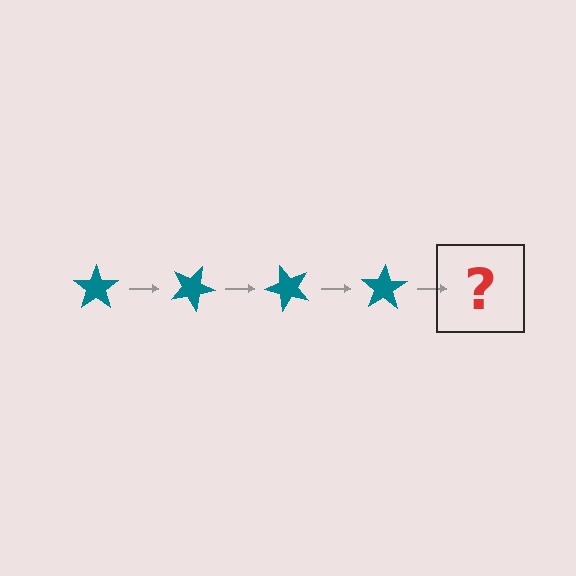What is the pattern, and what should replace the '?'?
The pattern is that the star rotates 25 degrees each step. The '?' should be a teal star rotated 100 degrees.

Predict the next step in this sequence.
The next step is a teal star rotated 100 degrees.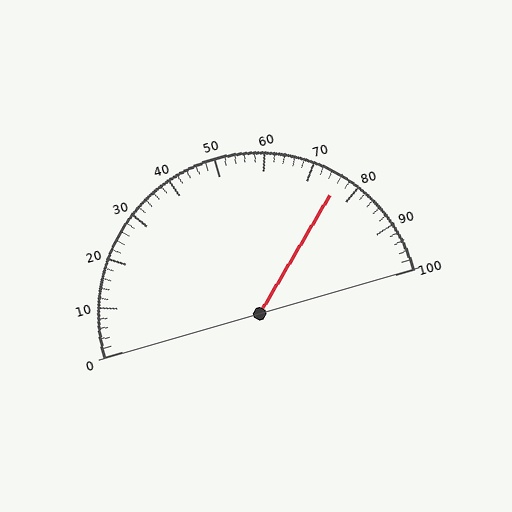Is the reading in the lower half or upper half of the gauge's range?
The reading is in the upper half of the range (0 to 100).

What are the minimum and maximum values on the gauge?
The gauge ranges from 0 to 100.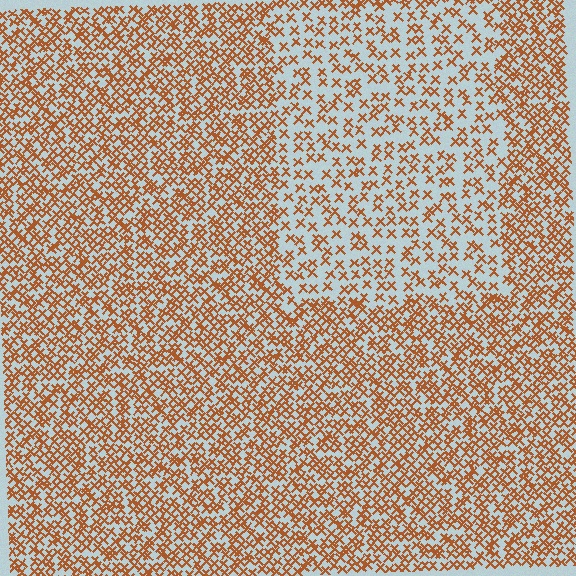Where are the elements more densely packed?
The elements are more densely packed outside the rectangle boundary.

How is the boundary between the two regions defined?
The boundary is defined by a change in element density (approximately 2.0x ratio). All elements are the same color, size, and shape.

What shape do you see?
I see a rectangle.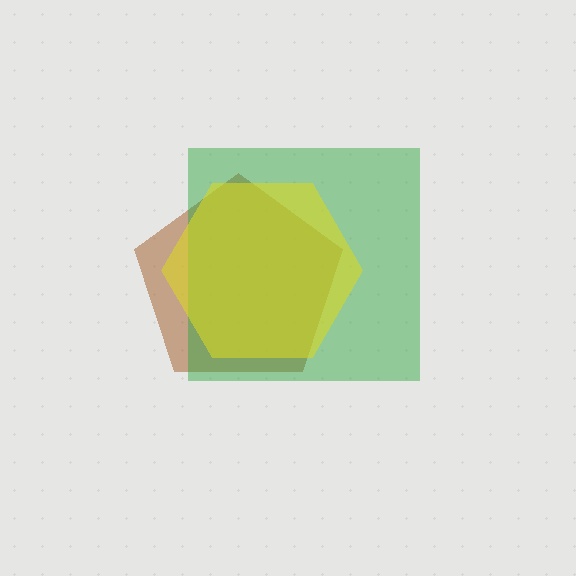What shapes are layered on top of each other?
The layered shapes are: a brown pentagon, a green square, a yellow hexagon.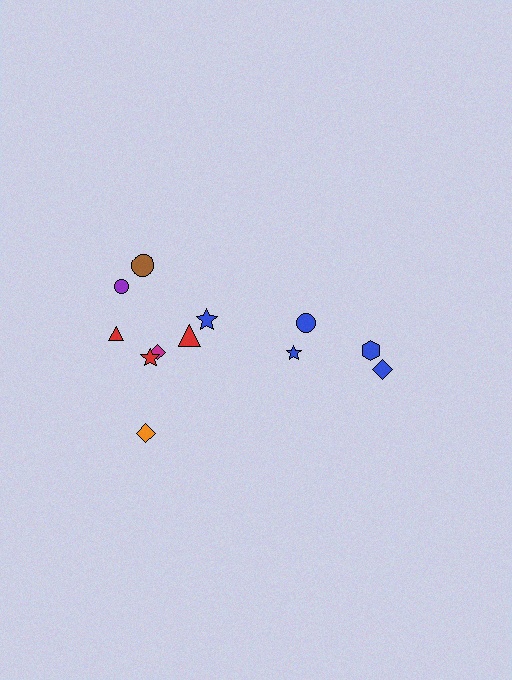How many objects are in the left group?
There are 8 objects.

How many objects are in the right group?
There are 4 objects.